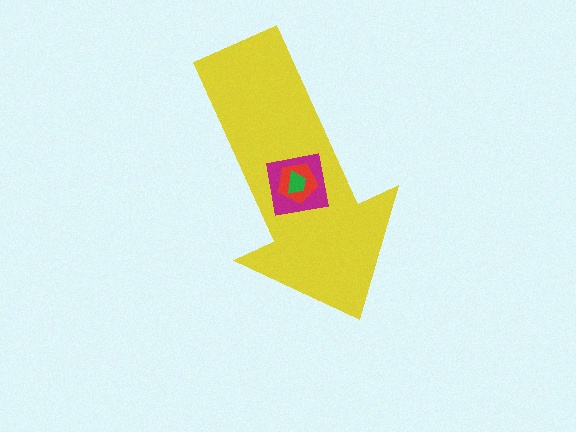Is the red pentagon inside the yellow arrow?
Yes.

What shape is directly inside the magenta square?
The red pentagon.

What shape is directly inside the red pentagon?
The green trapezoid.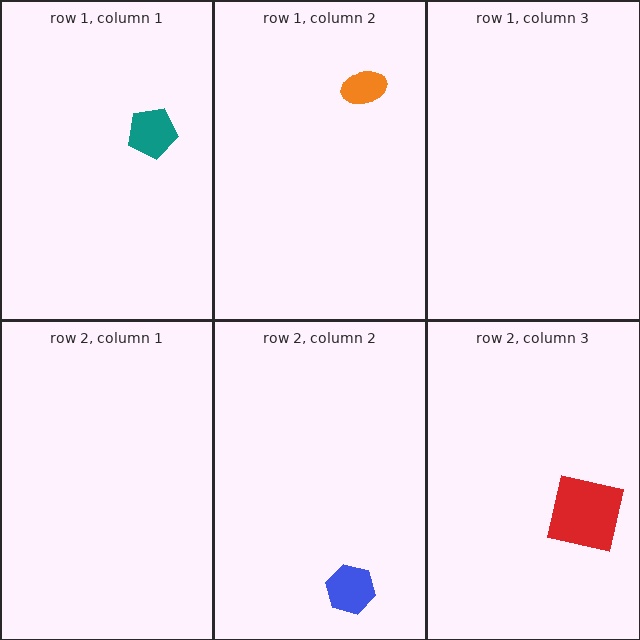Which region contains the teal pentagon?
The row 1, column 1 region.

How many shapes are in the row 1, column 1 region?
1.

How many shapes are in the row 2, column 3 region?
1.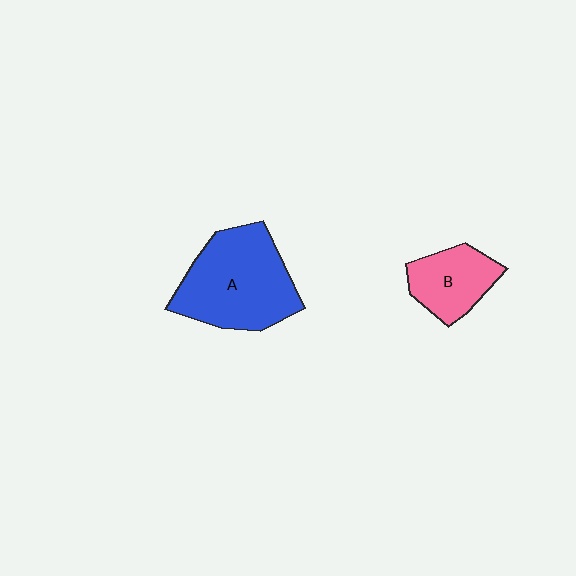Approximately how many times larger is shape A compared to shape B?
Approximately 1.9 times.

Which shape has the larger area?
Shape A (blue).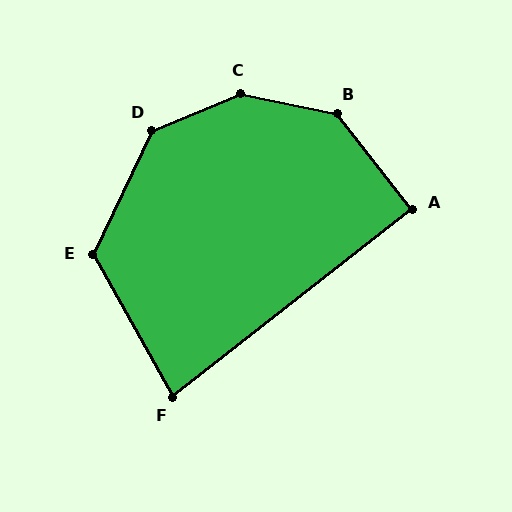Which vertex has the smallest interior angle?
F, at approximately 81 degrees.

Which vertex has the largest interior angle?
C, at approximately 145 degrees.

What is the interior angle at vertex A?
Approximately 90 degrees (approximately right).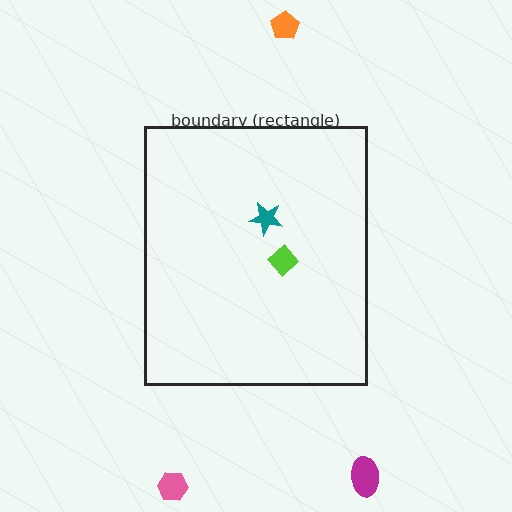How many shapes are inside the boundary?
2 inside, 3 outside.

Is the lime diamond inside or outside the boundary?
Inside.